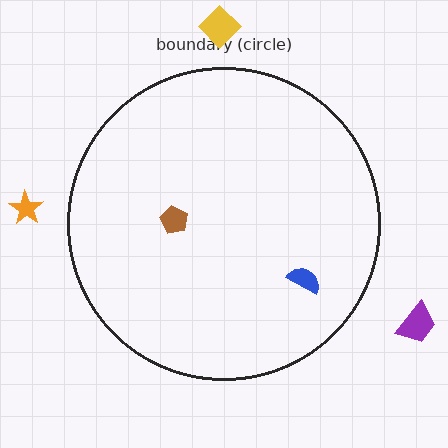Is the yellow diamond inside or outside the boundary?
Outside.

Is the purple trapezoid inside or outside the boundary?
Outside.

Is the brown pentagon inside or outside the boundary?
Inside.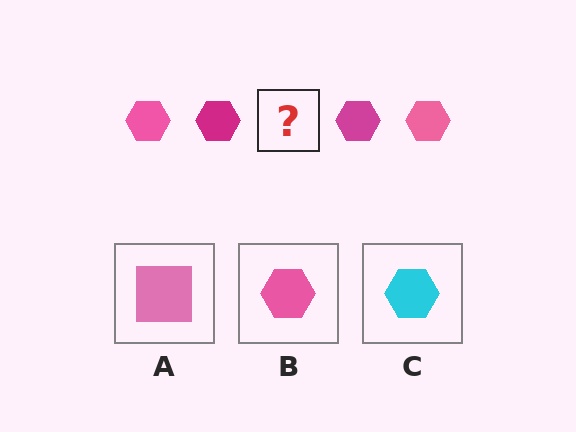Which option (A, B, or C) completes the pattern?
B.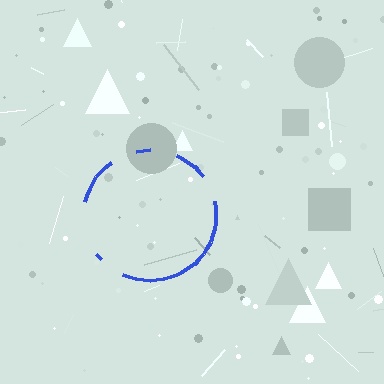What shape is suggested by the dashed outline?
The dashed outline suggests a circle.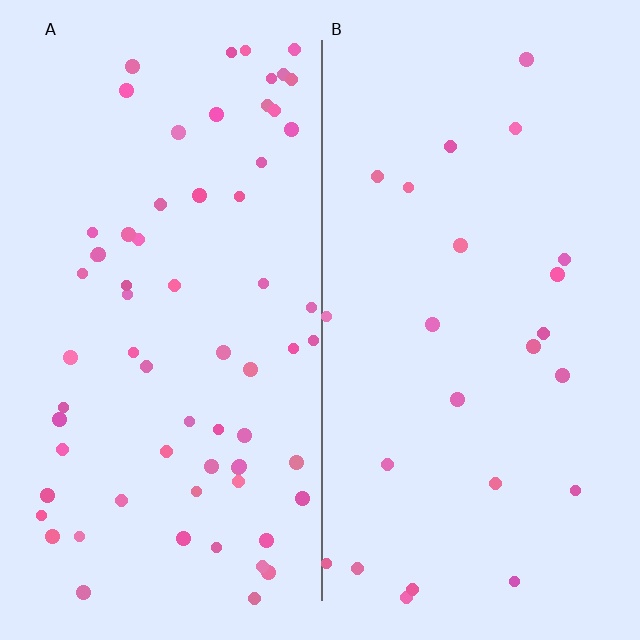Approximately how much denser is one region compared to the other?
Approximately 2.8× — region A over region B.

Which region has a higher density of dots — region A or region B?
A (the left).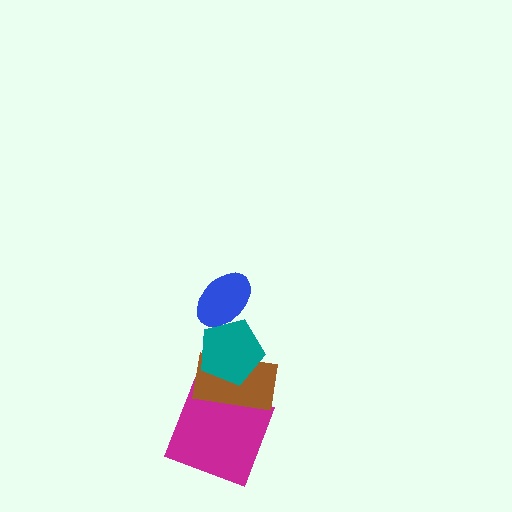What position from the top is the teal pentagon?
The teal pentagon is 2nd from the top.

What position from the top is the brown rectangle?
The brown rectangle is 3rd from the top.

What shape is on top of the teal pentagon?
The blue ellipse is on top of the teal pentagon.